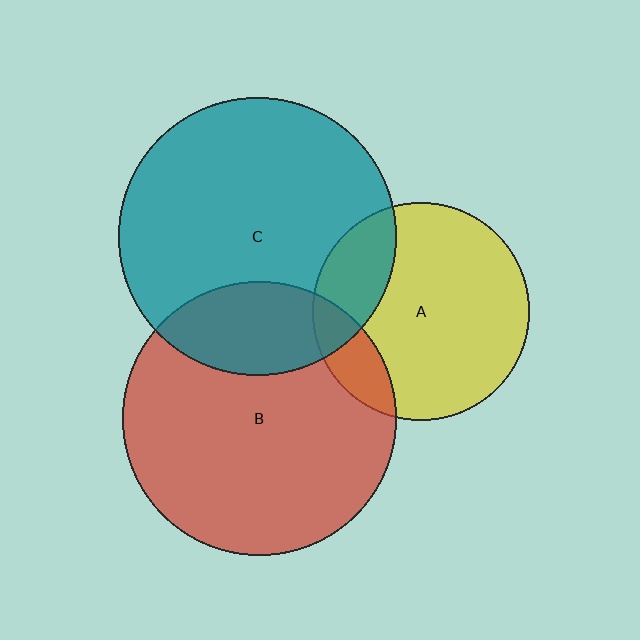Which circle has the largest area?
Circle C (teal).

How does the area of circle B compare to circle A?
Approximately 1.6 times.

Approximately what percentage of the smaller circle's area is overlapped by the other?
Approximately 15%.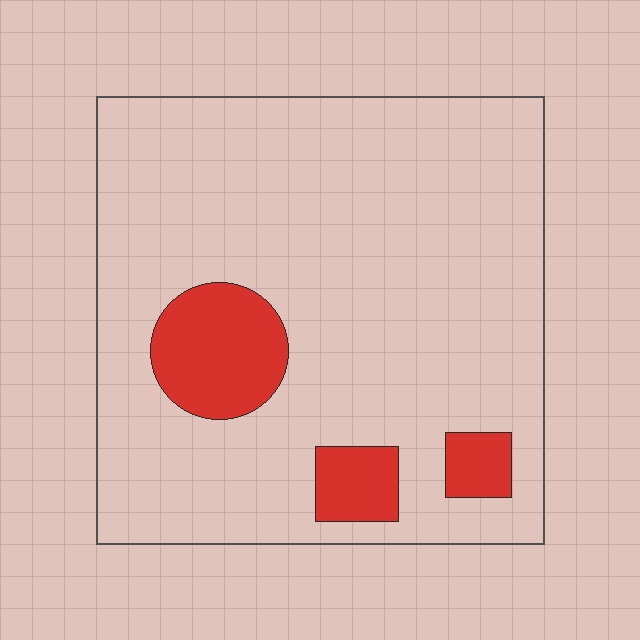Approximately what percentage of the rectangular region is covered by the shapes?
Approximately 15%.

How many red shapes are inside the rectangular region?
3.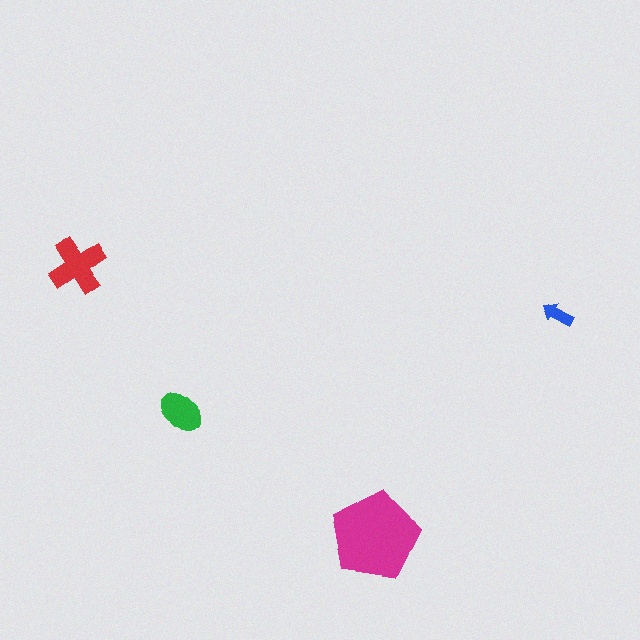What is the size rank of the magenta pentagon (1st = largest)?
1st.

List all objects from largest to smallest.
The magenta pentagon, the red cross, the green ellipse, the blue arrow.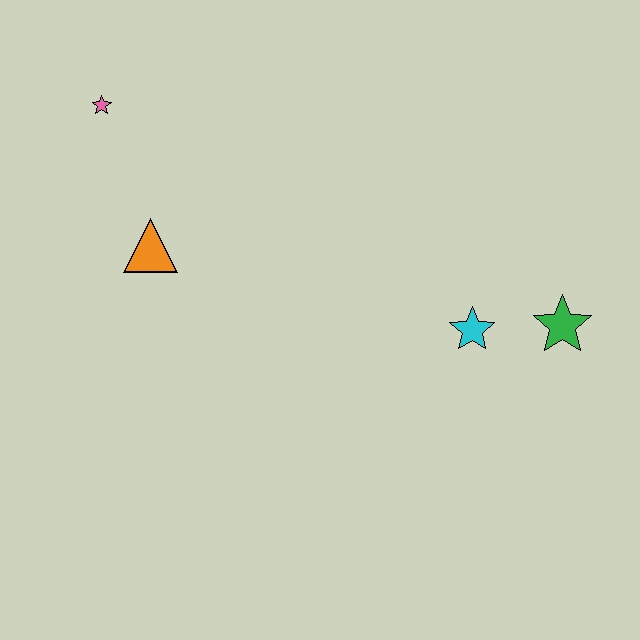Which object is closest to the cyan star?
The green star is closest to the cyan star.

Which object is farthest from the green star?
The pink star is farthest from the green star.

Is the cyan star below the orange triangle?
Yes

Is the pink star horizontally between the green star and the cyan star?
No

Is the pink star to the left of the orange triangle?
Yes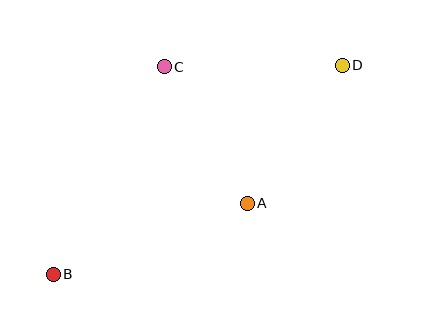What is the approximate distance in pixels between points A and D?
The distance between A and D is approximately 168 pixels.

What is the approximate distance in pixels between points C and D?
The distance between C and D is approximately 178 pixels.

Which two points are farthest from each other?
Points B and D are farthest from each other.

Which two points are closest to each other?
Points A and C are closest to each other.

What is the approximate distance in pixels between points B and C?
The distance between B and C is approximately 236 pixels.